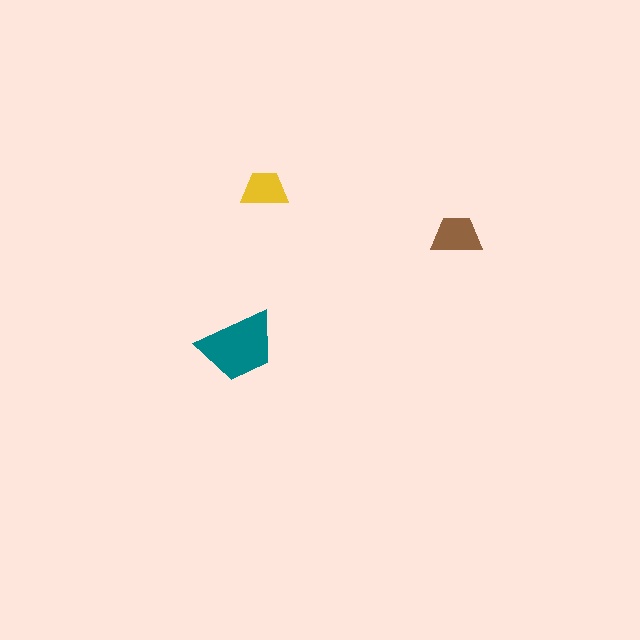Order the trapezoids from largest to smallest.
the teal one, the brown one, the yellow one.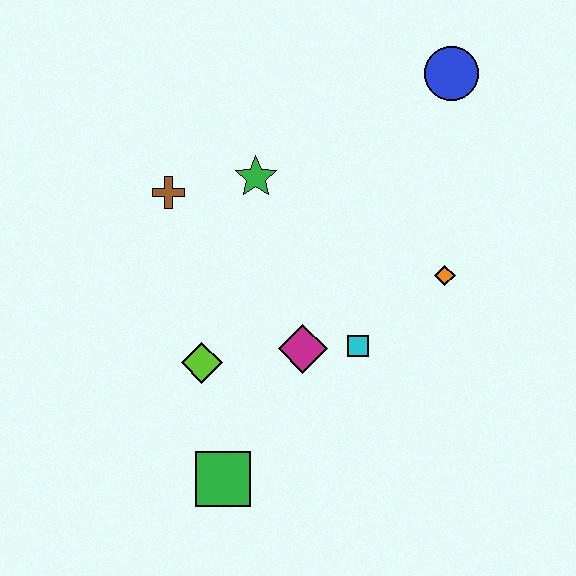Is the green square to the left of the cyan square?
Yes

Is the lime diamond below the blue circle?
Yes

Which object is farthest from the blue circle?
The green square is farthest from the blue circle.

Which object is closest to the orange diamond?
The cyan square is closest to the orange diamond.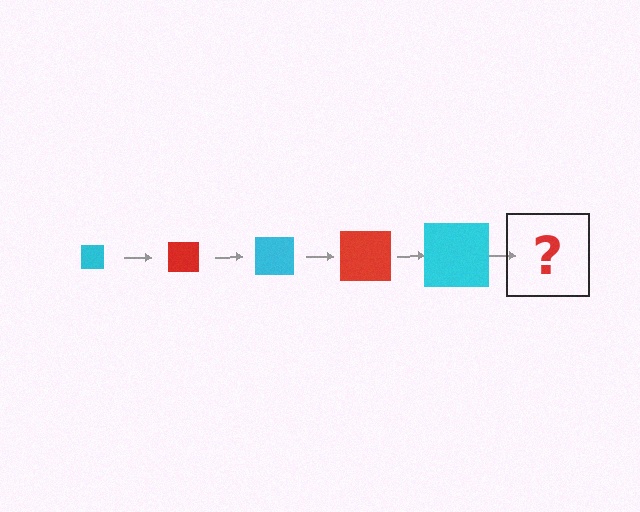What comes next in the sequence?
The next element should be a red square, larger than the previous one.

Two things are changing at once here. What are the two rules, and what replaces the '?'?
The two rules are that the square grows larger each step and the color cycles through cyan and red. The '?' should be a red square, larger than the previous one.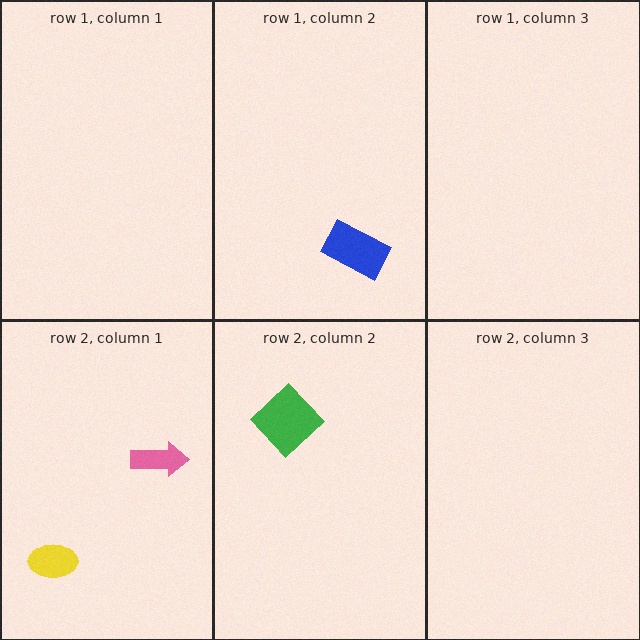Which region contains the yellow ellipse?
The row 2, column 1 region.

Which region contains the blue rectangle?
The row 1, column 2 region.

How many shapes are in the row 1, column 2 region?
1.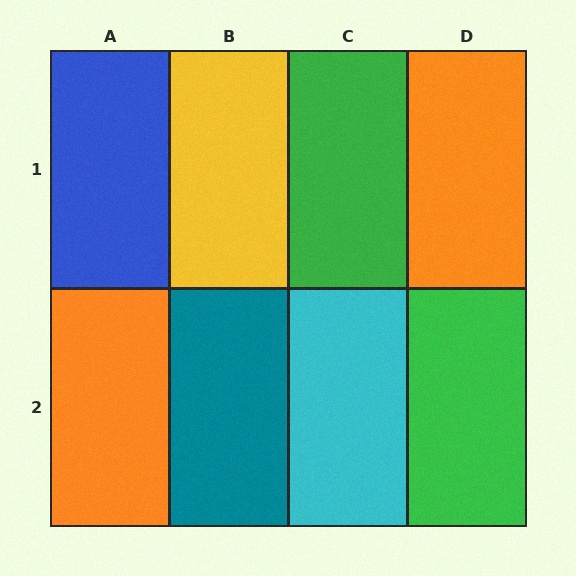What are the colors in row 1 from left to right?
Blue, yellow, green, orange.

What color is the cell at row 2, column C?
Cyan.